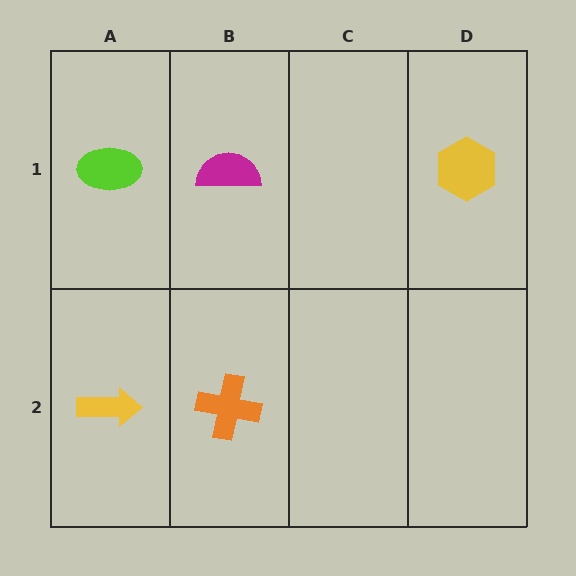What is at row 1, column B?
A magenta semicircle.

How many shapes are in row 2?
2 shapes.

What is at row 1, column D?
A yellow hexagon.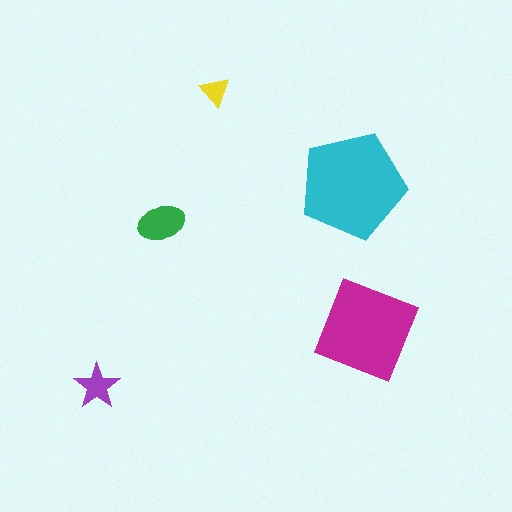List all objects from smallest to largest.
The yellow triangle, the purple star, the green ellipse, the magenta diamond, the cyan pentagon.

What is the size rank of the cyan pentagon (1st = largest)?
1st.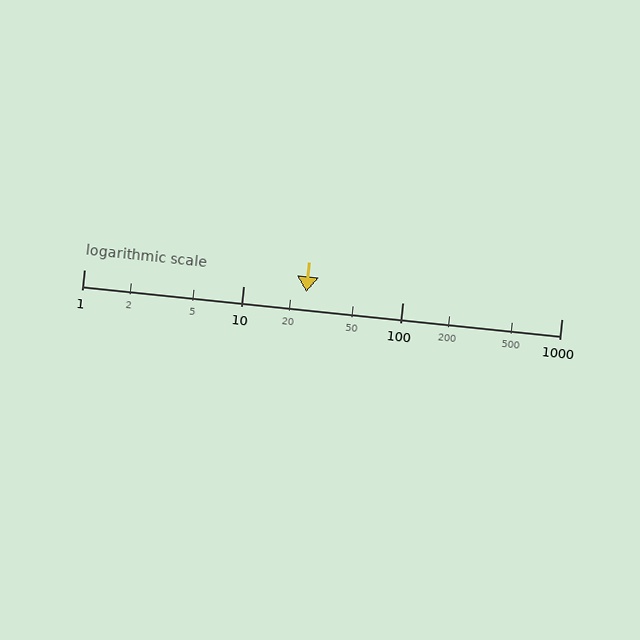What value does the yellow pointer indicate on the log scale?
The pointer indicates approximately 25.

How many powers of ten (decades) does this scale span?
The scale spans 3 decades, from 1 to 1000.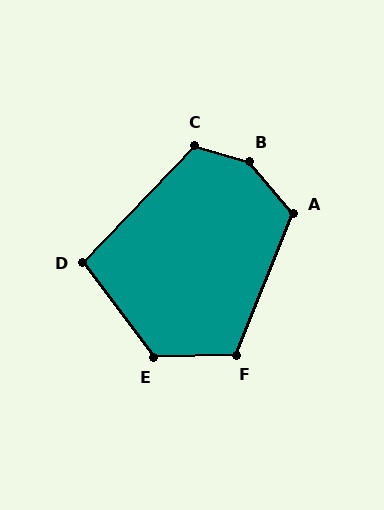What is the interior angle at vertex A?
Approximately 118 degrees (obtuse).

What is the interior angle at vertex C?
Approximately 117 degrees (obtuse).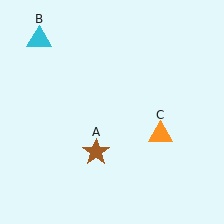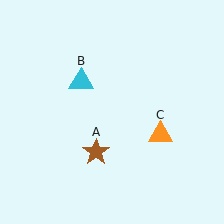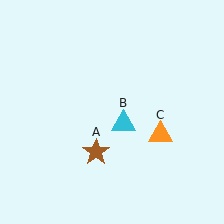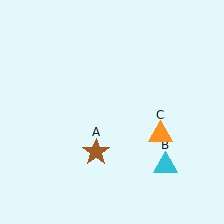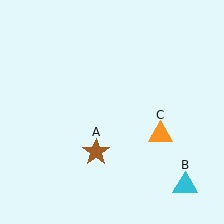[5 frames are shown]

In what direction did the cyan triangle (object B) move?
The cyan triangle (object B) moved down and to the right.